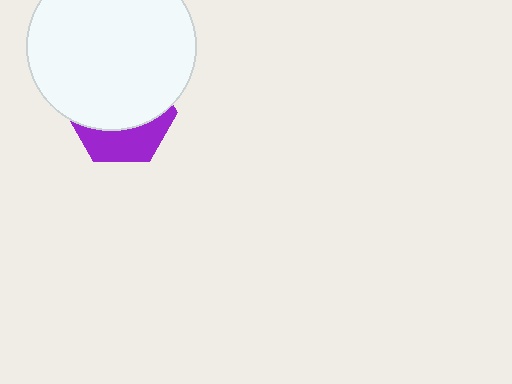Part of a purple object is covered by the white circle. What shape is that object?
It is a hexagon.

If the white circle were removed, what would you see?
You would see the complete purple hexagon.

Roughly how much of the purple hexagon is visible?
A small part of it is visible (roughly 35%).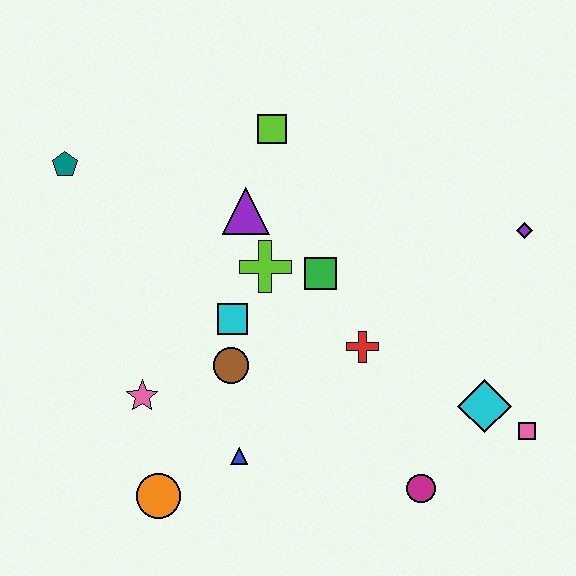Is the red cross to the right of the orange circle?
Yes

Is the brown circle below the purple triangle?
Yes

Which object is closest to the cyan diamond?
The pink square is closest to the cyan diamond.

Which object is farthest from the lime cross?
The pink square is farthest from the lime cross.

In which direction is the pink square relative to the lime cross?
The pink square is to the right of the lime cross.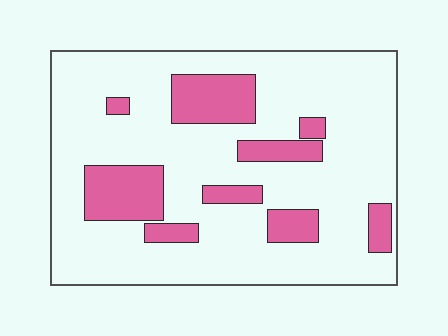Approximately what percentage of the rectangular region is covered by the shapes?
Approximately 20%.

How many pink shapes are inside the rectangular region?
9.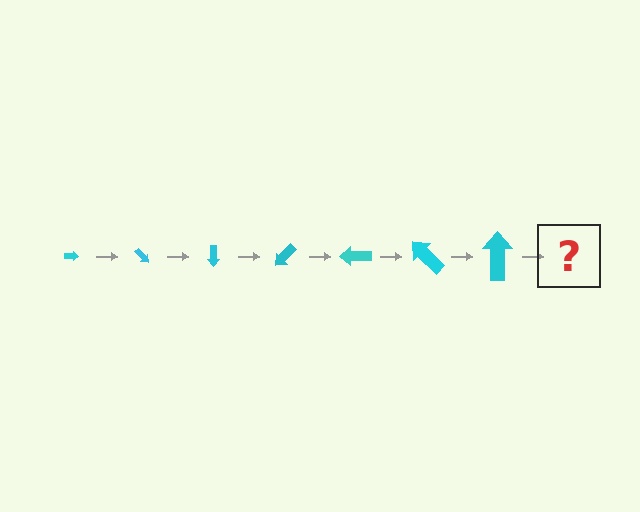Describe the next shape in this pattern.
It should be an arrow, larger than the previous one and rotated 315 degrees from the start.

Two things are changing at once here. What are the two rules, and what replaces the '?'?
The two rules are that the arrow grows larger each step and it rotates 45 degrees each step. The '?' should be an arrow, larger than the previous one and rotated 315 degrees from the start.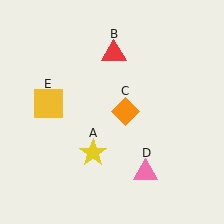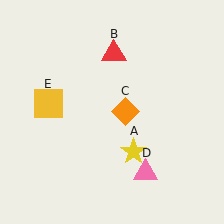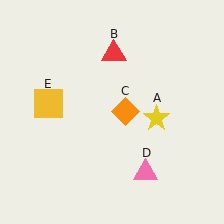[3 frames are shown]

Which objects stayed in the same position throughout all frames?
Red triangle (object B) and orange diamond (object C) and pink triangle (object D) and yellow square (object E) remained stationary.